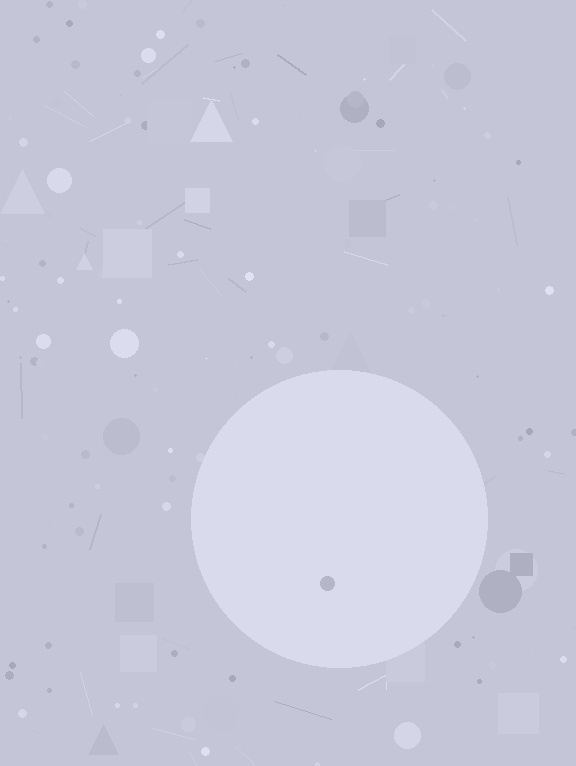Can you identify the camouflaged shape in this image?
The camouflaged shape is a circle.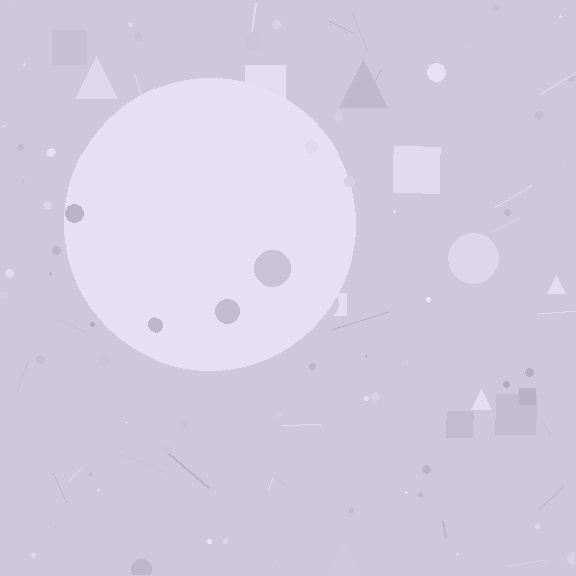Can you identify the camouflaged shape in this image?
The camouflaged shape is a circle.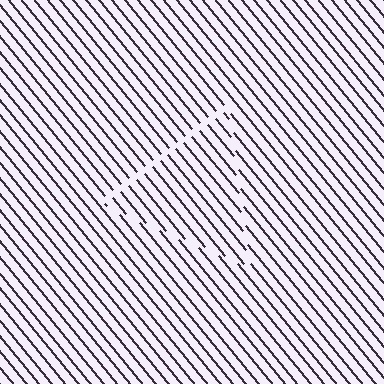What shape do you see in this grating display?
An illusory triangle. The interior of the shape contains the same grating, shifted by half a period — the contour is defined by the phase discontinuity where line-ends from the inner and outer gratings abut.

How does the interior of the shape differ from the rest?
The interior of the shape contains the same grating, shifted by half a period — the contour is defined by the phase discontinuity where line-ends from the inner and outer gratings abut.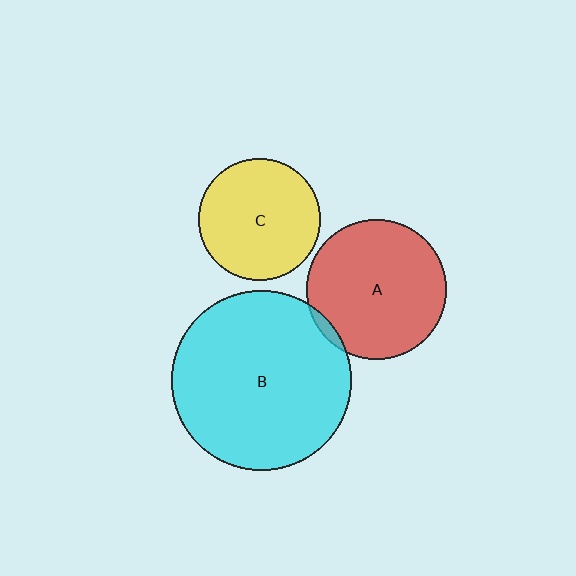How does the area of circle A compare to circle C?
Approximately 1.3 times.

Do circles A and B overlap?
Yes.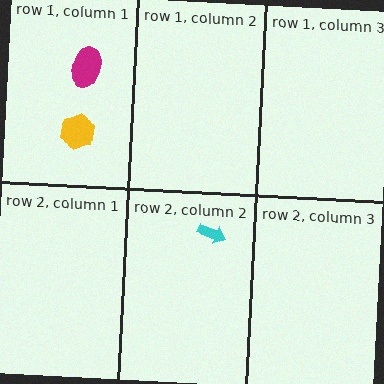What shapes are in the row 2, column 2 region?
The cyan arrow.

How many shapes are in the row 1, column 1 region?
2.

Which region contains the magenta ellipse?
The row 1, column 1 region.